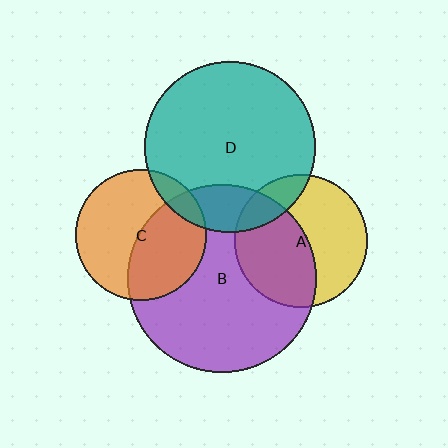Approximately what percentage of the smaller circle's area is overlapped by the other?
Approximately 10%.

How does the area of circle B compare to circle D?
Approximately 1.2 times.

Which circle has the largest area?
Circle B (purple).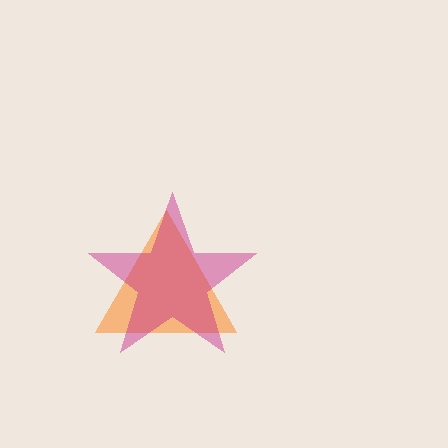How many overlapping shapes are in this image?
There are 2 overlapping shapes in the image.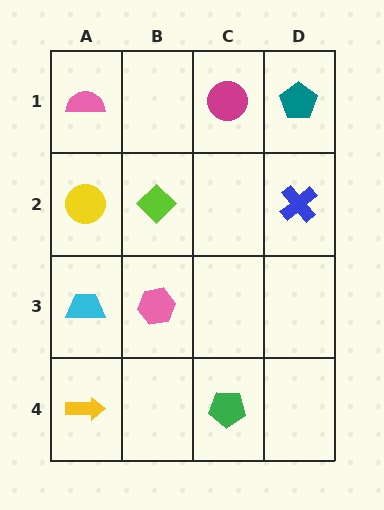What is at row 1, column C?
A magenta circle.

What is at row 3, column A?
A cyan trapezoid.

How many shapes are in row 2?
3 shapes.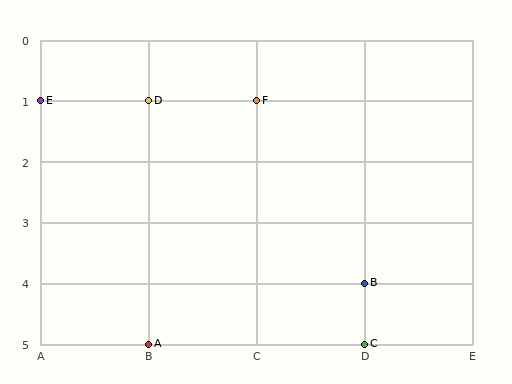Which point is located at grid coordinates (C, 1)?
Point F is at (C, 1).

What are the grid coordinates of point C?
Point C is at grid coordinates (D, 5).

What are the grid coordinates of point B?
Point B is at grid coordinates (D, 4).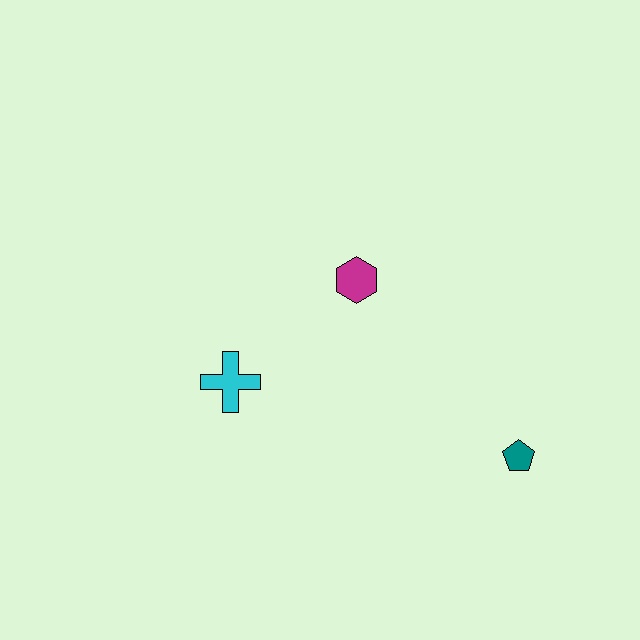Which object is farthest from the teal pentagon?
The cyan cross is farthest from the teal pentagon.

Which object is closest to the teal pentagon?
The magenta hexagon is closest to the teal pentagon.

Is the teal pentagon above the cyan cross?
No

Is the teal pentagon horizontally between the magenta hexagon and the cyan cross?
No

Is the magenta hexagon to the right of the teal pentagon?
No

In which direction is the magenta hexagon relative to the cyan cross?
The magenta hexagon is to the right of the cyan cross.